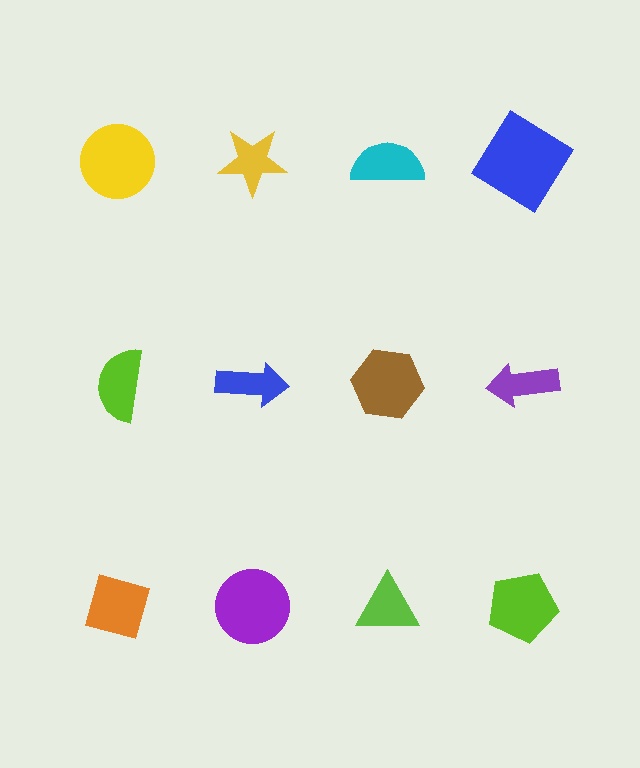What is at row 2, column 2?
A blue arrow.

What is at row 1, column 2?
A yellow star.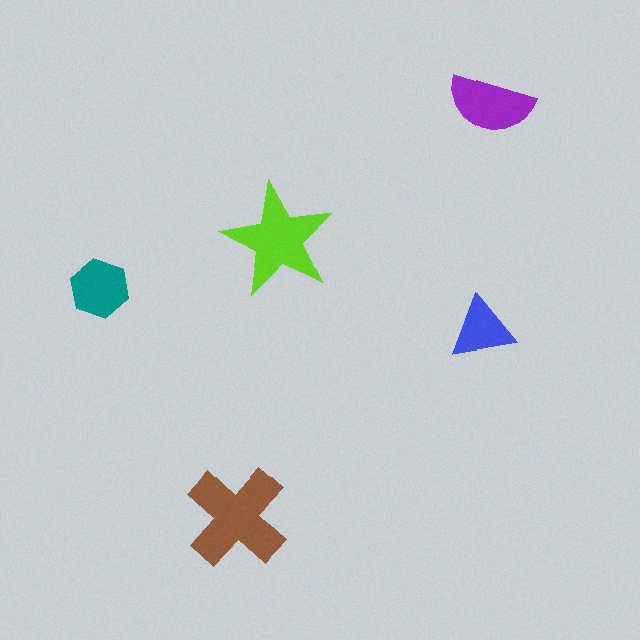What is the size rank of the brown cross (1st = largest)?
1st.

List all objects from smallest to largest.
The blue triangle, the teal hexagon, the purple semicircle, the lime star, the brown cross.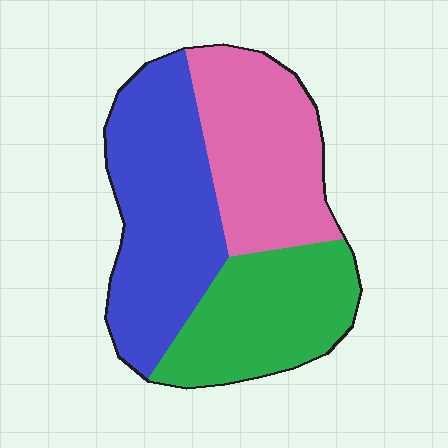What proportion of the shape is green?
Green covers 29% of the shape.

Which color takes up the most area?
Blue, at roughly 40%.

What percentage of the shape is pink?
Pink takes up about one third (1/3) of the shape.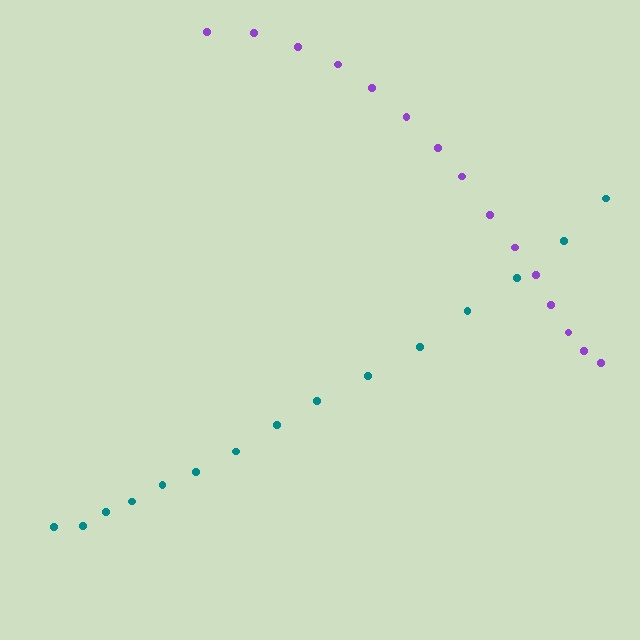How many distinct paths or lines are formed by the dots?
There are 2 distinct paths.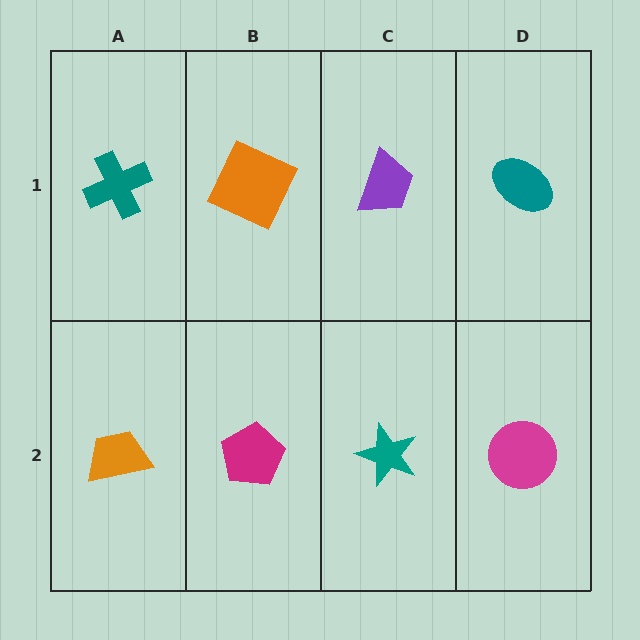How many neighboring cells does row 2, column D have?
2.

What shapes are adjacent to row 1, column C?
A teal star (row 2, column C), an orange square (row 1, column B), a teal ellipse (row 1, column D).